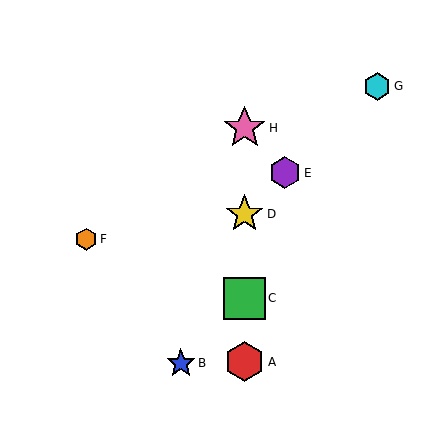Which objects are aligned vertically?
Objects A, C, D, H are aligned vertically.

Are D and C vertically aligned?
Yes, both are at x≈245.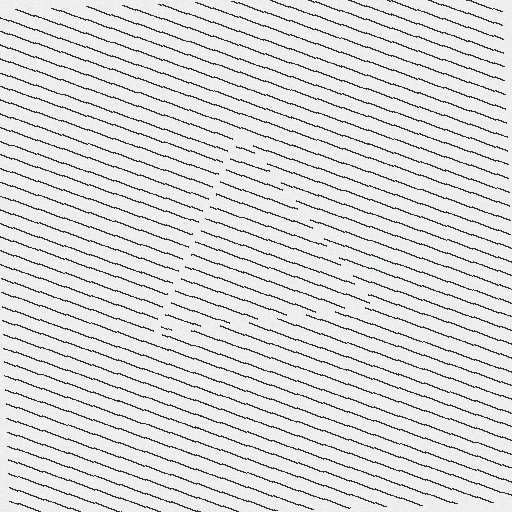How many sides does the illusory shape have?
3 sides — the line-ends trace a triangle.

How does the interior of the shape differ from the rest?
The interior of the shape contains the same grating, shifted by half a period — the contour is defined by the phase discontinuity where line-ends from the inner and outer gratings abut.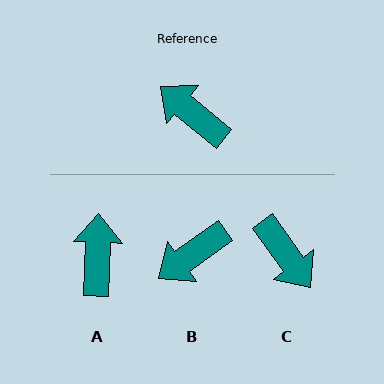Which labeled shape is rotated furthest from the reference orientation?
C, about 165 degrees away.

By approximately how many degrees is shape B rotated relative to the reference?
Approximately 75 degrees counter-clockwise.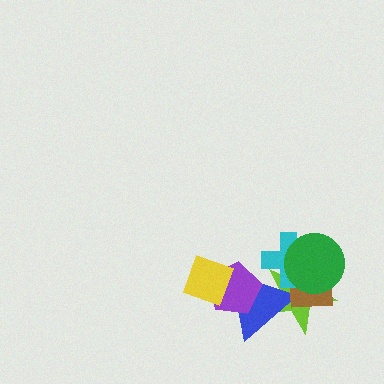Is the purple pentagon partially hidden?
Yes, it is partially covered by another shape.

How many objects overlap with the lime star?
4 objects overlap with the lime star.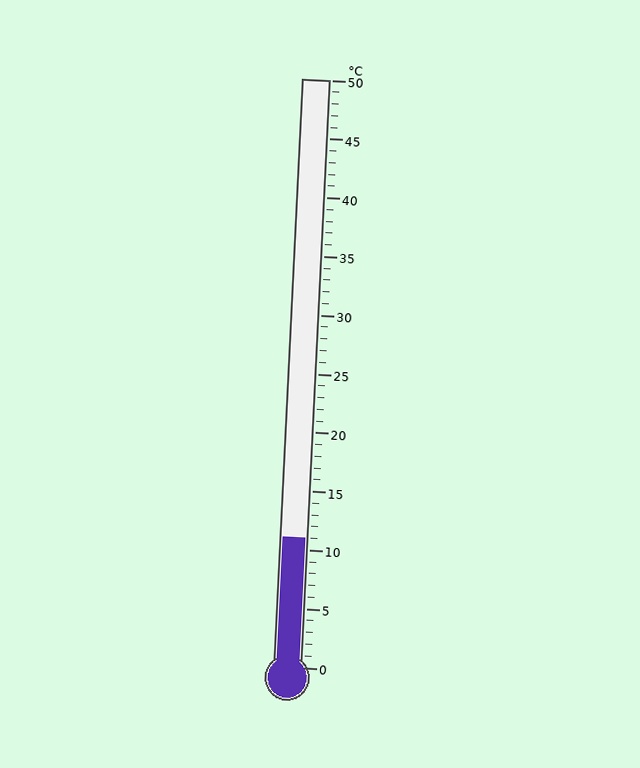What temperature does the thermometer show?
The thermometer shows approximately 11°C.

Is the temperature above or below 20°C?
The temperature is below 20°C.